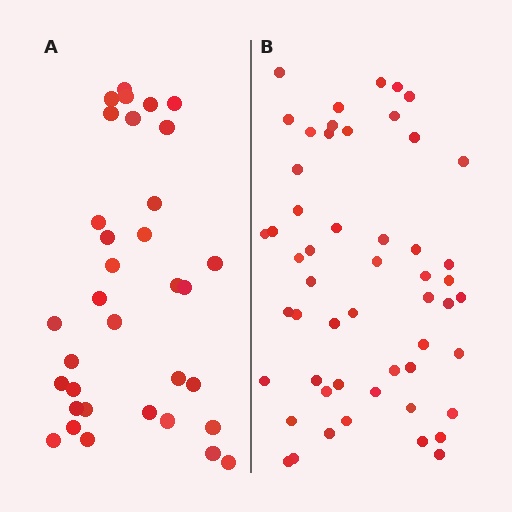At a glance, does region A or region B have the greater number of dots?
Region B (the right region) has more dots.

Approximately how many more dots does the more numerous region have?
Region B has approximately 20 more dots than region A.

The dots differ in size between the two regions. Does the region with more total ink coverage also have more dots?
No. Region A has more total ink coverage because its dots are larger, but region B actually contains more individual dots. Total area can be misleading — the number of items is what matters here.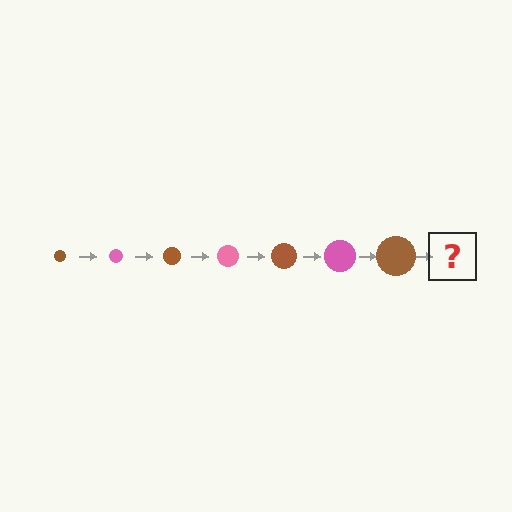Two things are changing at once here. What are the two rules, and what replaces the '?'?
The two rules are that the circle grows larger each step and the color cycles through brown and pink. The '?' should be a pink circle, larger than the previous one.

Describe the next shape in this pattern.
It should be a pink circle, larger than the previous one.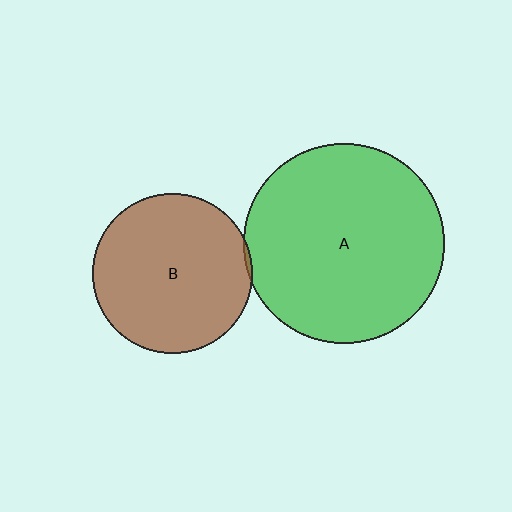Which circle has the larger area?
Circle A (green).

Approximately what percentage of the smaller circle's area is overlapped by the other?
Approximately 5%.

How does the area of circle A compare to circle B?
Approximately 1.6 times.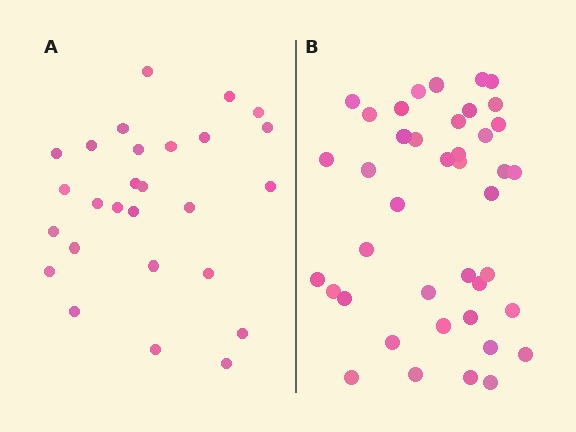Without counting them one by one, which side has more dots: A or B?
Region B (the right region) has more dots.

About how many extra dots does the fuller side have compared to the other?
Region B has approximately 15 more dots than region A.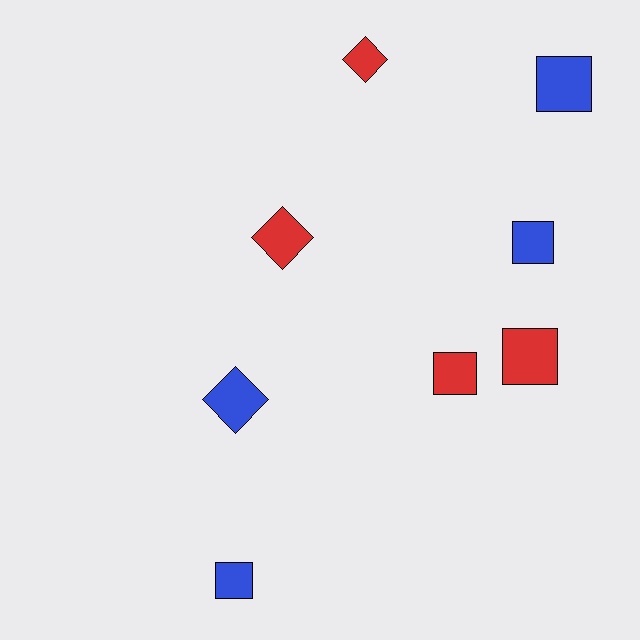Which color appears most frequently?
Blue, with 4 objects.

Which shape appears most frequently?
Square, with 5 objects.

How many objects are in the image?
There are 8 objects.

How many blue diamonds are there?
There is 1 blue diamond.